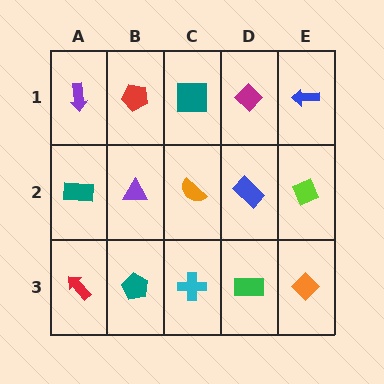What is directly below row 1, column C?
An orange semicircle.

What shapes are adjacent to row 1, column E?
A lime diamond (row 2, column E), a magenta diamond (row 1, column D).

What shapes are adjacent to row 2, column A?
A purple arrow (row 1, column A), a red arrow (row 3, column A), a purple triangle (row 2, column B).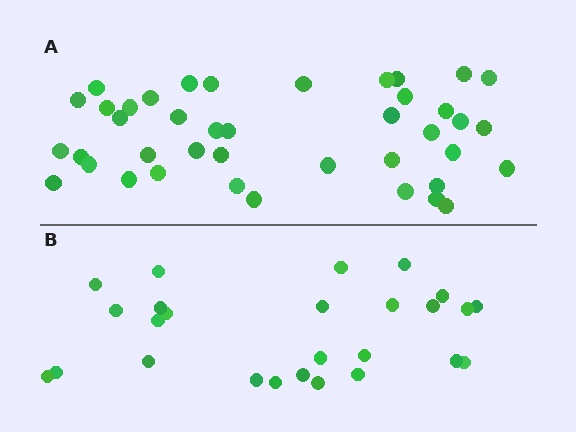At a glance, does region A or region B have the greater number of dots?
Region A (the top region) has more dots.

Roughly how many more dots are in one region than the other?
Region A has approximately 15 more dots than region B.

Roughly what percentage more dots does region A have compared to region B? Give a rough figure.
About 60% more.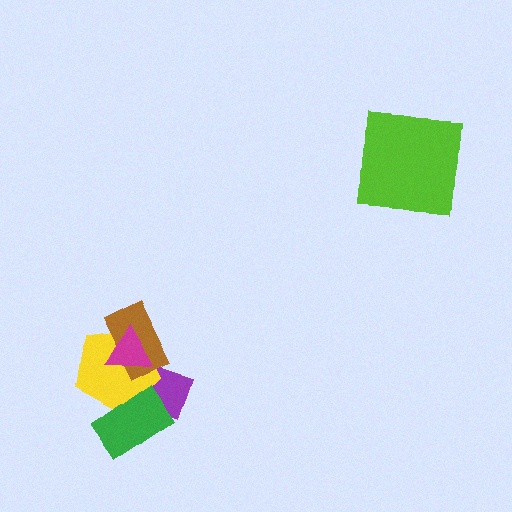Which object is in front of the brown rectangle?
The magenta triangle is in front of the brown rectangle.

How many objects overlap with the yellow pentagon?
4 objects overlap with the yellow pentagon.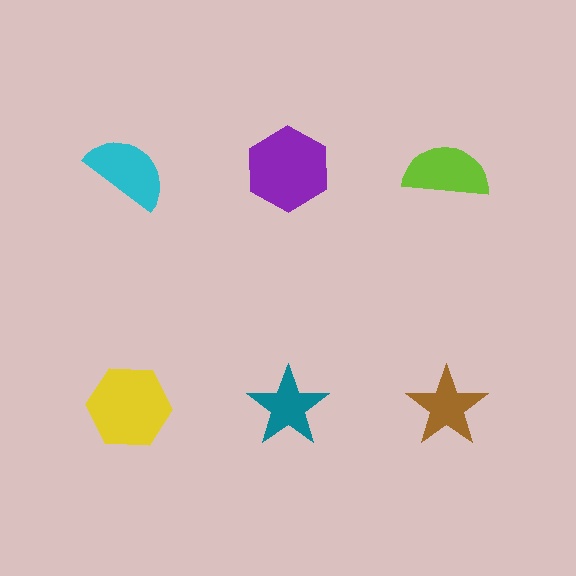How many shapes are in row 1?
3 shapes.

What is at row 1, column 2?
A purple hexagon.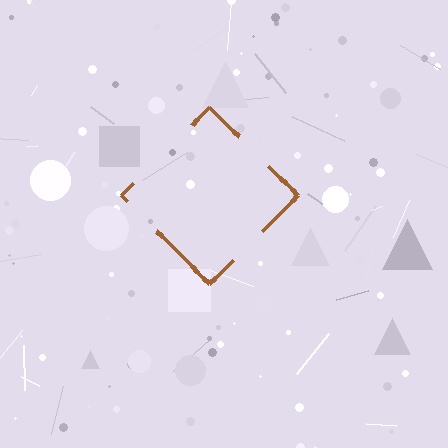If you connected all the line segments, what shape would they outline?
They would outline a diamond.